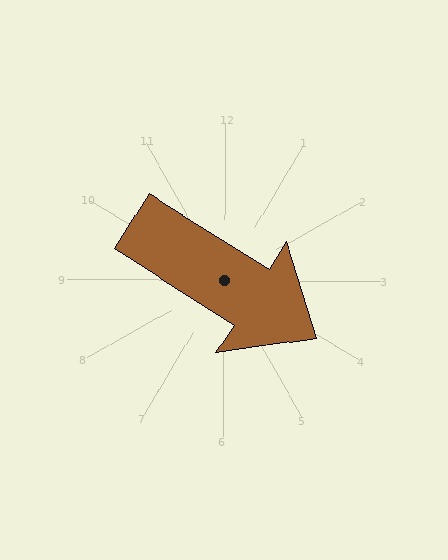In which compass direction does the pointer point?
Southeast.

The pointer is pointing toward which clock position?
Roughly 4 o'clock.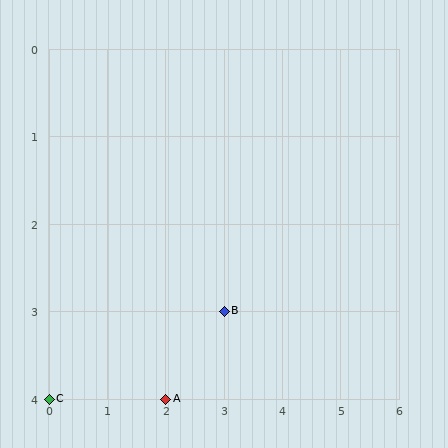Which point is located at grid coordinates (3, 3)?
Point B is at (3, 3).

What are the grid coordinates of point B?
Point B is at grid coordinates (3, 3).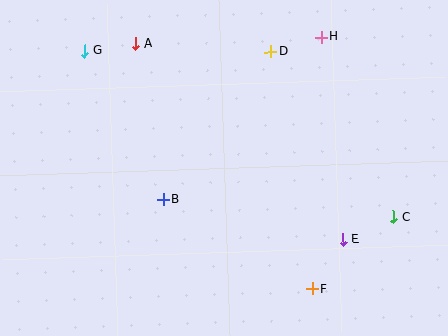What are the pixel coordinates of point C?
Point C is at (393, 217).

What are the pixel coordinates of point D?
Point D is at (271, 52).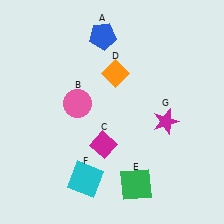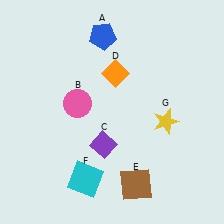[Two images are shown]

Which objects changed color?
C changed from magenta to purple. E changed from green to brown. G changed from magenta to yellow.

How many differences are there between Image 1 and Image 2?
There are 3 differences between the two images.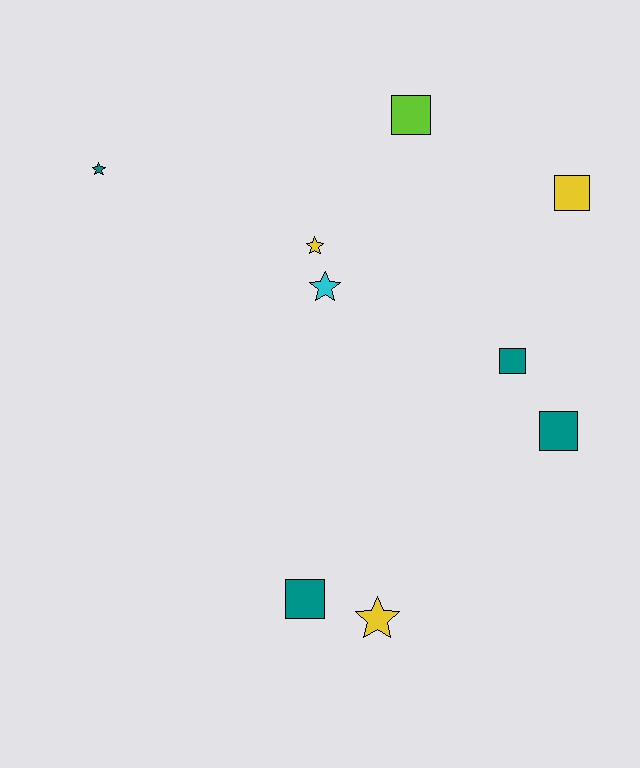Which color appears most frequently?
Teal, with 4 objects.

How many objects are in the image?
There are 9 objects.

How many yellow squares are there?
There is 1 yellow square.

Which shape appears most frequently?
Square, with 5 objects.